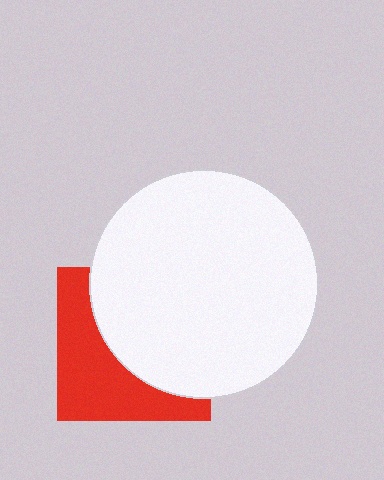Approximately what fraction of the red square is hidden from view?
Roughly 56% of the red square is hidden behind the white circle.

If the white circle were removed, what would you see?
You would see the complete red square.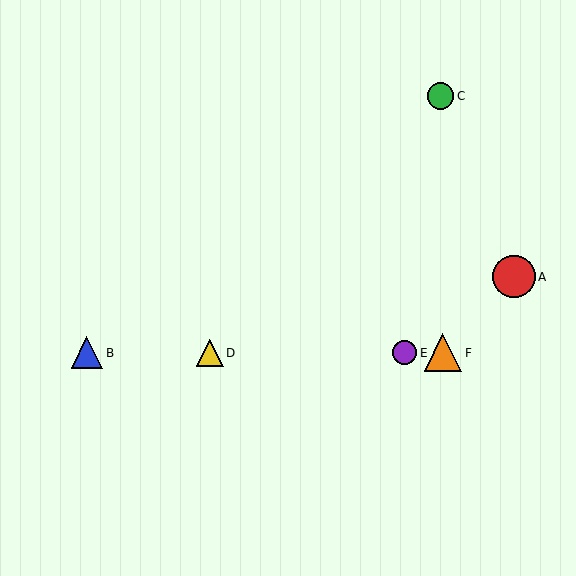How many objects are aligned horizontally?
4 objects (B, D, E, F) are aligned horizontally.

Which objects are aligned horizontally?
Objects B, D, E, F are aligned horizontally.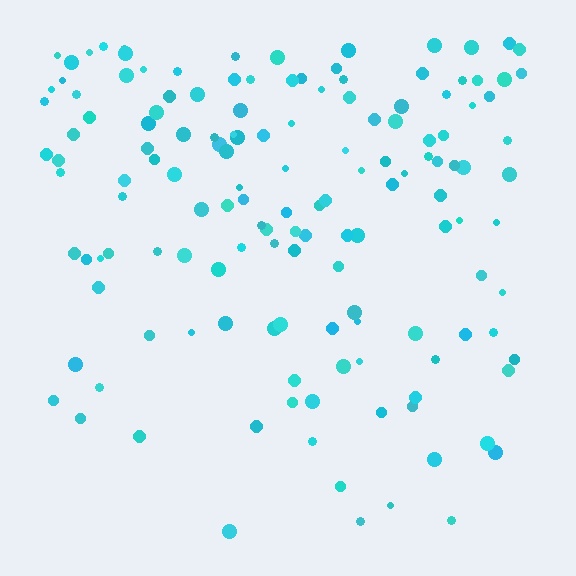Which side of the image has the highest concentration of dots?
The top.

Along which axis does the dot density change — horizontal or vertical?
Vertical.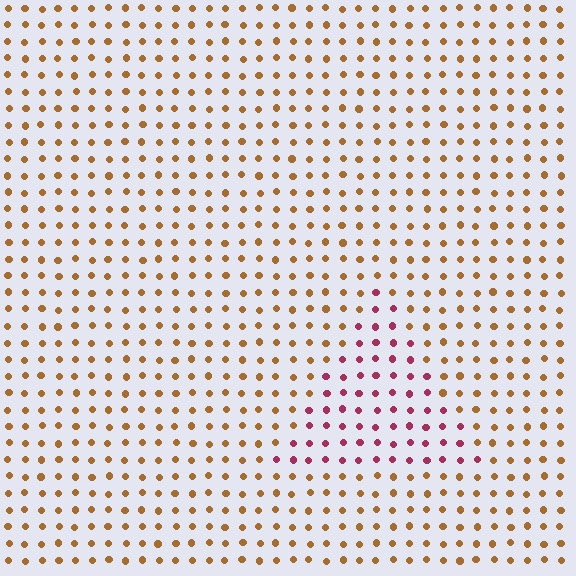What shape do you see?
I see a triangle.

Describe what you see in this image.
The image is filled with small brown elements in a uniform arrangement. A triangle-shaped region is visible where the elements are tinted to a slightly different hue, forming a subtle color boundary.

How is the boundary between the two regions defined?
The boundary is defined purely by a slight shift in hue (about 54 degrees). Spacing, size, and orientation are identical on both sides.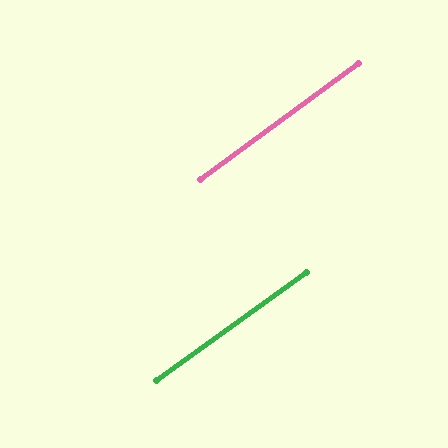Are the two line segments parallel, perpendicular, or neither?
Parallel — their directions differ by only 0.5°.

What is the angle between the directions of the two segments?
Approximately 0 degrees.